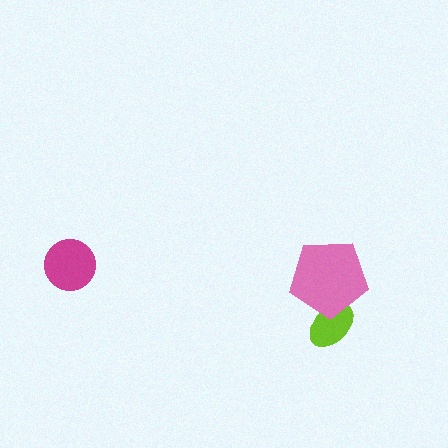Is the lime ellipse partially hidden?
Yes, it is partially covered by another shape.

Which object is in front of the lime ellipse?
The pink pentagon is in front of the lime ellipse.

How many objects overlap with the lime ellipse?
1 object overlaps with the lime ellipse.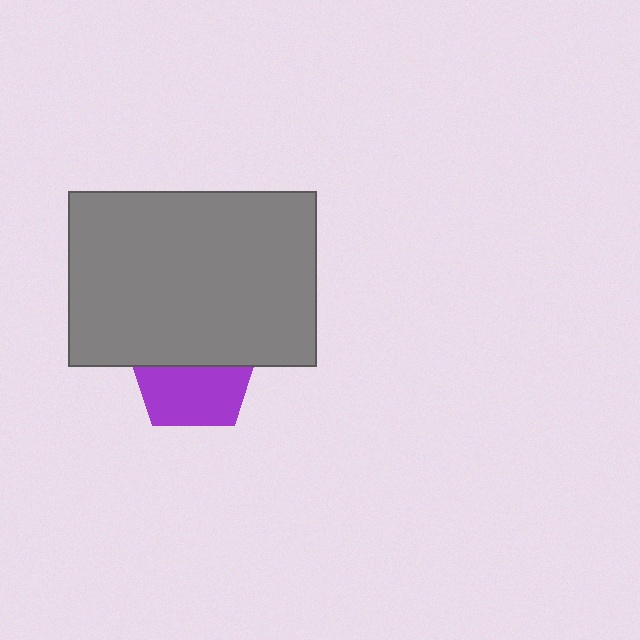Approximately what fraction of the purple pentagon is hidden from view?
Roughly 49% of the purple pentagon is hidden behind the gray rectangle.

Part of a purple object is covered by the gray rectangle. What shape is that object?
It is a pentagon.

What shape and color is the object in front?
The object in front is a gray rectangle.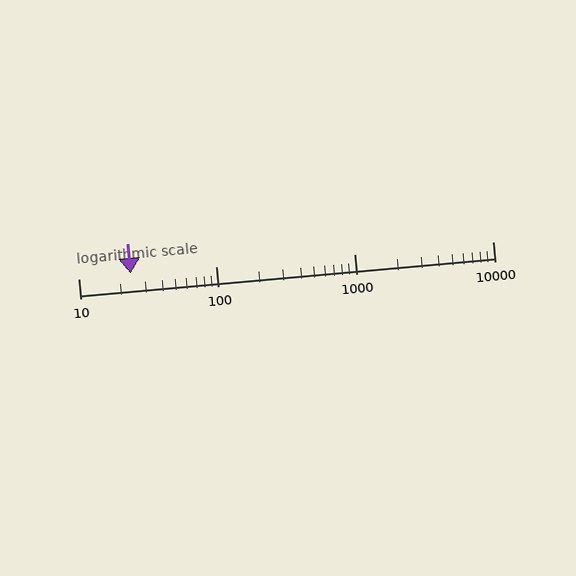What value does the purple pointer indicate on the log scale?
The pointer indicates approximately 24.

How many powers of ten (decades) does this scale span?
The scale spans 3 decades, from 10 to 10000.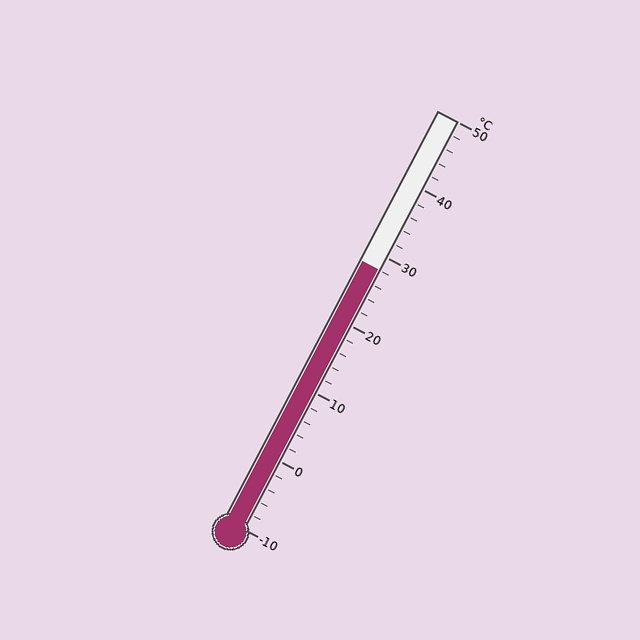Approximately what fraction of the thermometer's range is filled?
The thermometer is filled to approximately 65% of its range.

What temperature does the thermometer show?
The thermometer shows approximately 28°C.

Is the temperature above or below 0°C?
The temperature is above 0°C.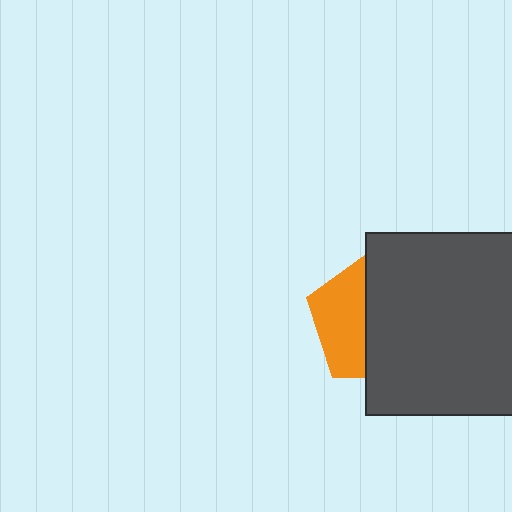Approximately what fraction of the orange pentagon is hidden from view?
Roughly 60% of the orange pentagon is hidden behind the dark gray square.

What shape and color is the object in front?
The object in front is a dark gray square.